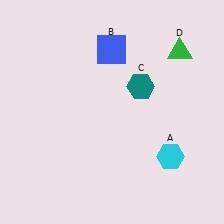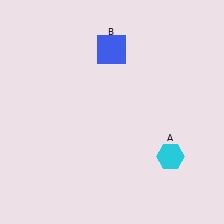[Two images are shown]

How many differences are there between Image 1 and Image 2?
There are 2 differences between the two images.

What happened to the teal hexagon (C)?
The teal hexagon (C) was removed in Image 2. It was in the top-right area of Image 1.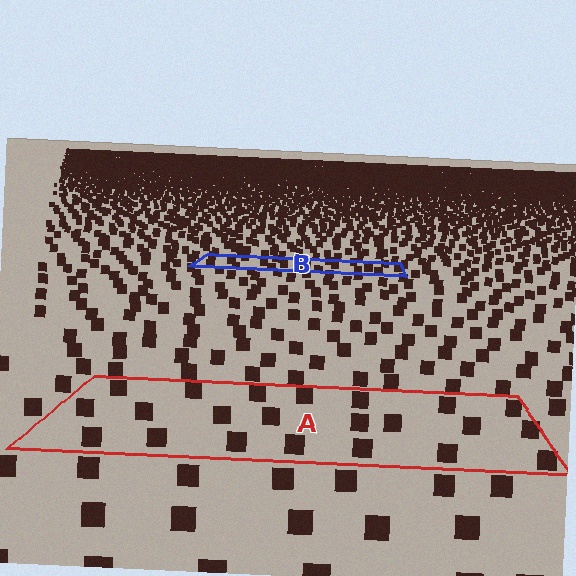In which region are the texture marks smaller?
The texture marks are smaller in region B, because it is farther away.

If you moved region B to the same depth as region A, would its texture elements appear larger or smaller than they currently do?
They would appear larger. At a closer depth, the same texture elements are projected at a bigger on-screen size.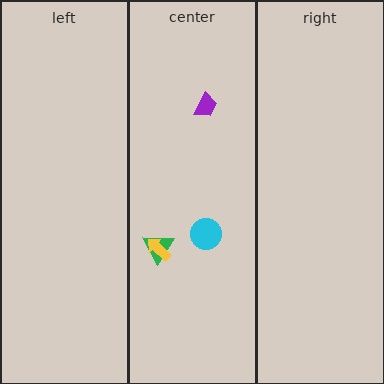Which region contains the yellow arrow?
The center region.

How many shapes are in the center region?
4.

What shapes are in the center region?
The green triangle, the purple trapezoid, the cyan circle, the yellow arrow.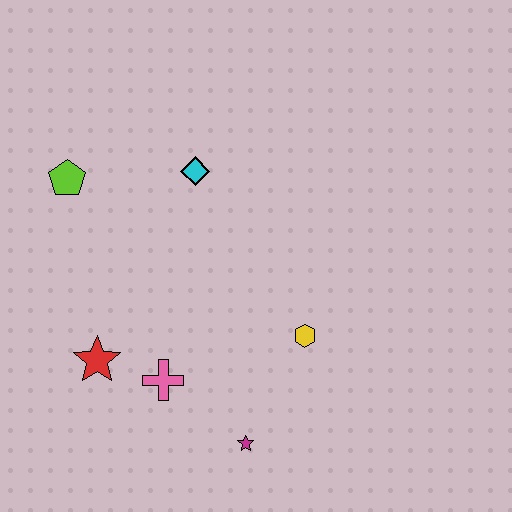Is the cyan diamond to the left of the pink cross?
No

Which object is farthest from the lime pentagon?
The magenta star is farthest from the lime pentagon.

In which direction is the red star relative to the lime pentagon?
The red star is below the lime pentagon.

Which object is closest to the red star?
The pink cross is closest to the red star.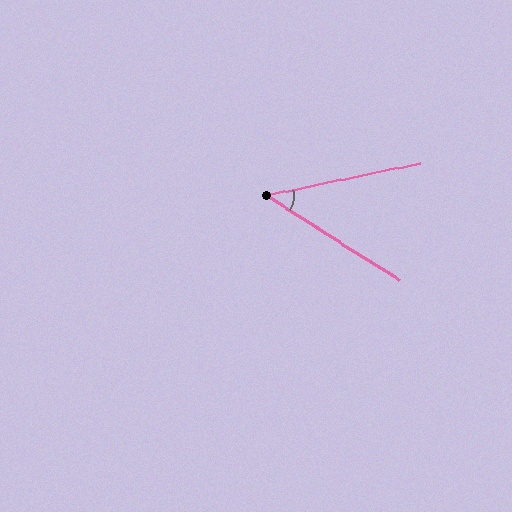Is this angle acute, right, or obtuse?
It is acute.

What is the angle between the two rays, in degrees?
Approximately 45 degrees.